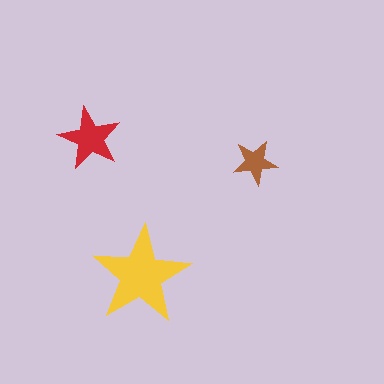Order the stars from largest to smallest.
the yellow one, the red one, the brown one.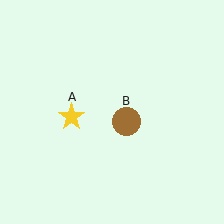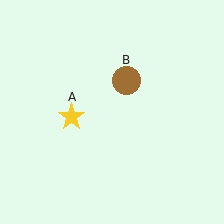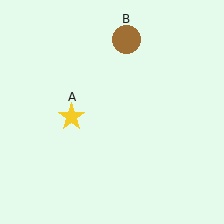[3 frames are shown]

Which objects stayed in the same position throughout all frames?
Yellow star (object A) remained stationary.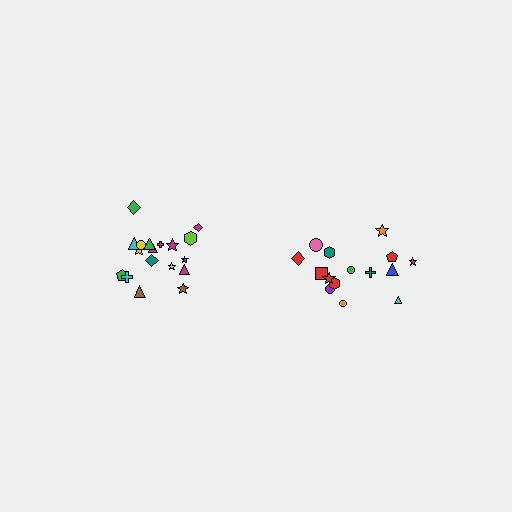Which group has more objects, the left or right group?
The left group.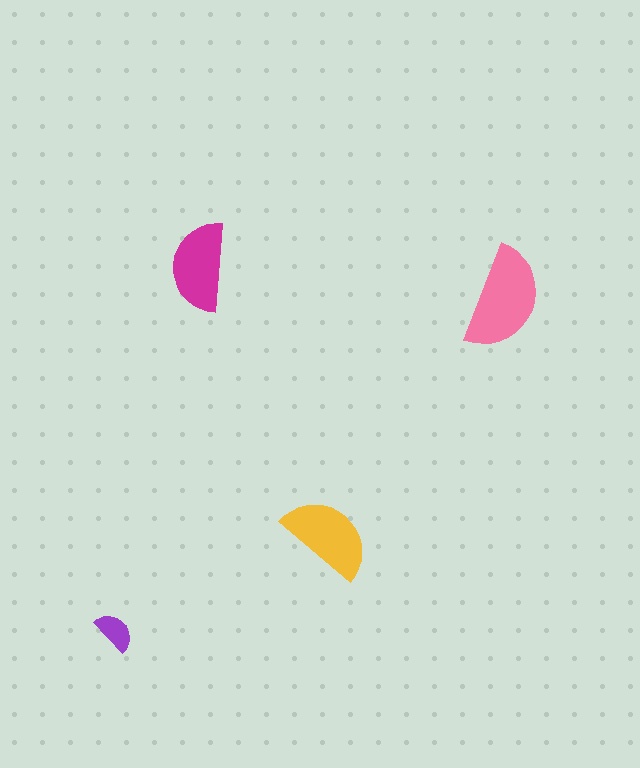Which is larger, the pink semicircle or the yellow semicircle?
The pink one.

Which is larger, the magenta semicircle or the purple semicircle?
The magenta one.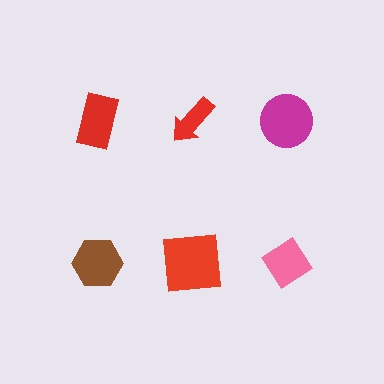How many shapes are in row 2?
3 shapes.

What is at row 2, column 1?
A brown hexagon.